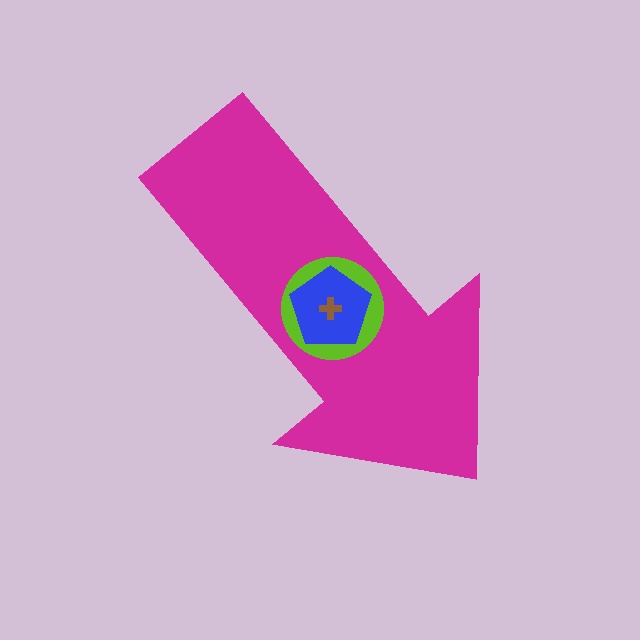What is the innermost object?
The brown cross.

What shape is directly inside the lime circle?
The blue pentagon.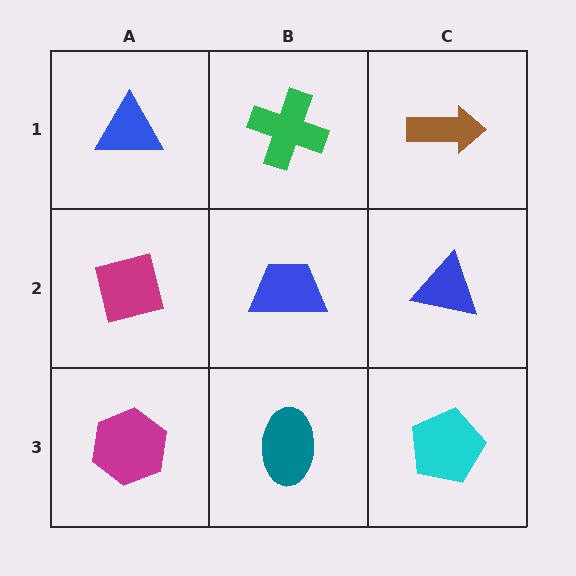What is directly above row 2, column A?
A blue triangle.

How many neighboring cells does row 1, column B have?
3.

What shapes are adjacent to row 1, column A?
A magenta square (row 2, column A), a green cross (row 1, column B).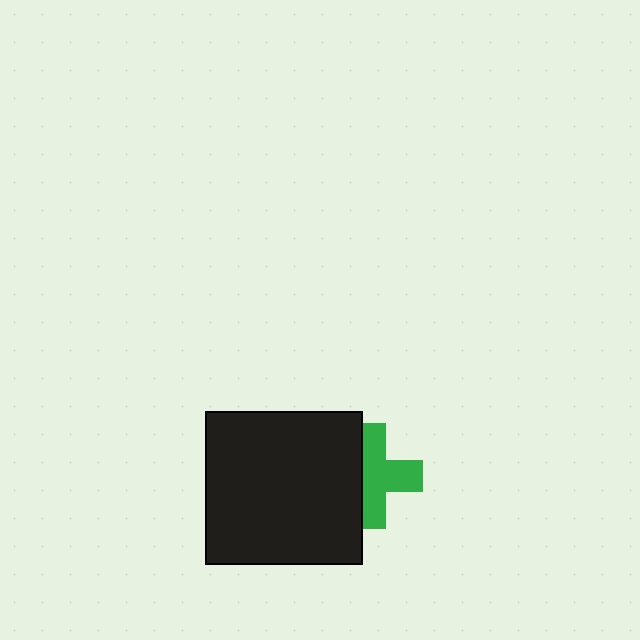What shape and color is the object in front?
The object in front is a black rectangle.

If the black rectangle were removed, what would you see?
You would see the complete green cross.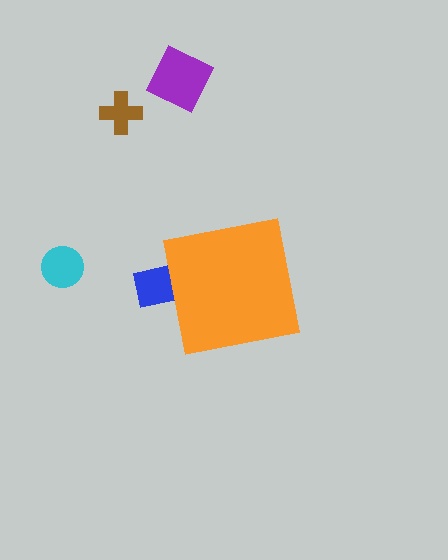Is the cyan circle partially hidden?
No, the cyan circle is fully visible.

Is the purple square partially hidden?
No, the purple square is fully visible.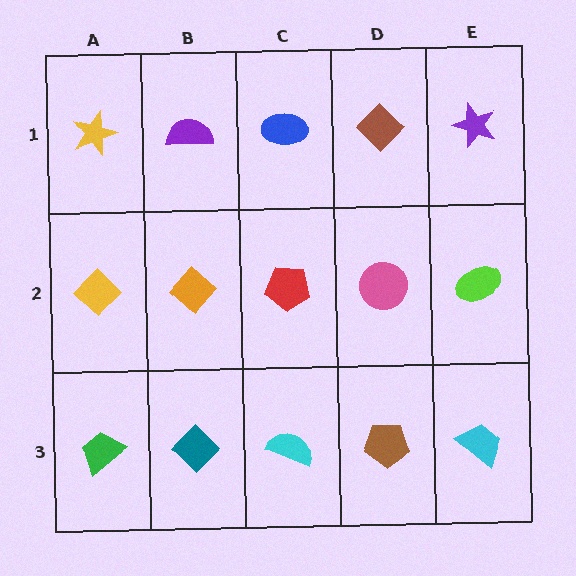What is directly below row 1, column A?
A yellow diamond.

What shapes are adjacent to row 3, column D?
A pink circle (row 2, column D), a cyan semicircle (row 3, column C), a cyan trapezoid (row 3, column E).